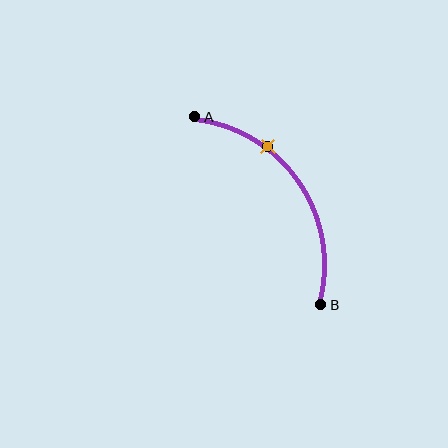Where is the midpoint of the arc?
The arc midpoint is the point on the curve farthest from the straight line joining A and B. It sits above and to the right of that line.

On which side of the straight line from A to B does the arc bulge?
The arc bulges above and to the right of the straight line connecting A and B.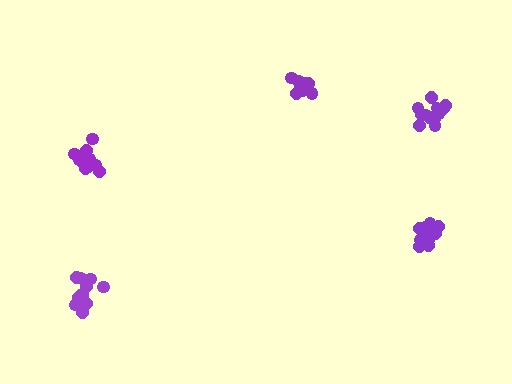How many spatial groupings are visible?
There are 5 spatial groupings.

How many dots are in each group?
Group 1: 13 dots, Group 2: 13 dots, Group 3: 12 dots, Group 4: 13 dots, Group 5: 10 dots (61 total).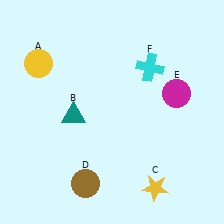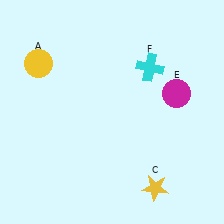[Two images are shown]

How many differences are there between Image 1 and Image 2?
There are 2 differences between the two images.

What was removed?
The brown circle (D), the teal triangle (B) were removed in Image 2.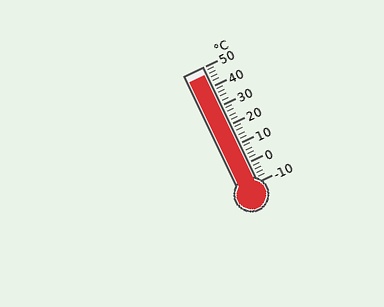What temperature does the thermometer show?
The thermometer shows approximately 46°C.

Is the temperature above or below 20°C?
The temperature is above 20°C.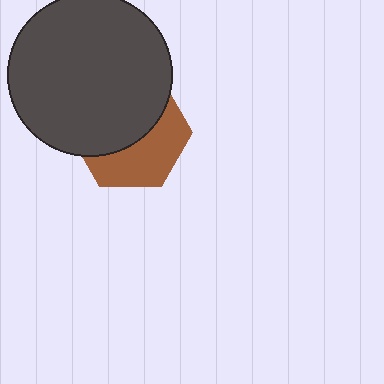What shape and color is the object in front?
The object in front is a dark gray circle.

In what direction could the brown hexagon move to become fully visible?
The brown hexagon could move down. That would shift it out from behind the dark gray circle entirely.